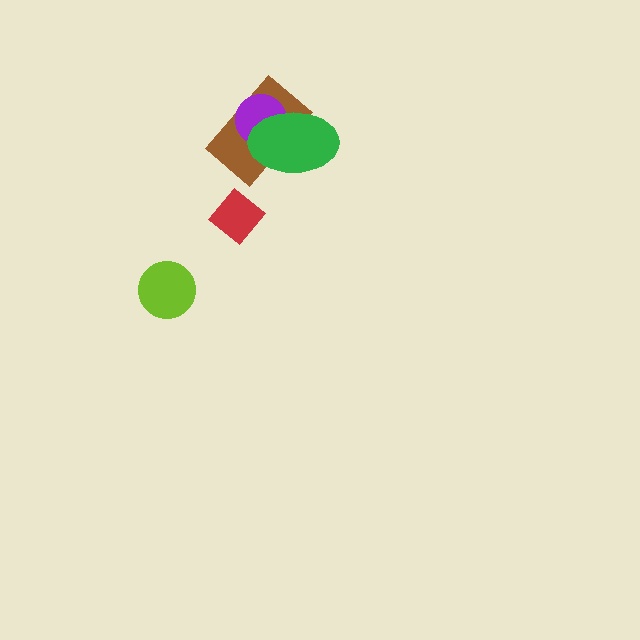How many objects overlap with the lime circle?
0 objects overlap with the lime circle.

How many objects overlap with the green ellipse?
2 objects overlap with the green ellipse.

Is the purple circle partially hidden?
Yes, it is partially covered by another shape.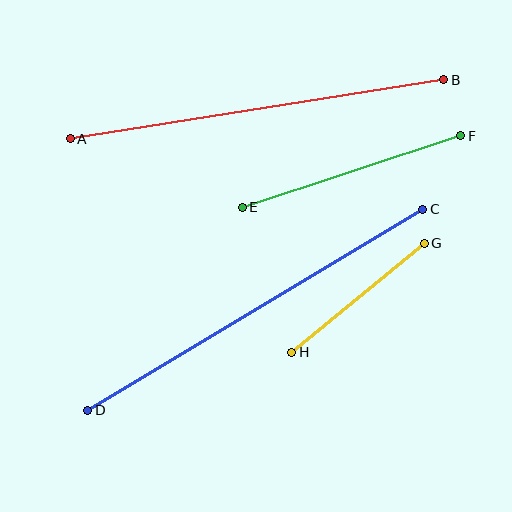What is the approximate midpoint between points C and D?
The midpoint is at approximately (255, 310) pixels.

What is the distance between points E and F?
The distance is approximately 230 pixels.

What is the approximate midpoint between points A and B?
The midpoint is at approximately (257, 109) pixels.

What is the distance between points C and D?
The distance is approximately 390 pixels.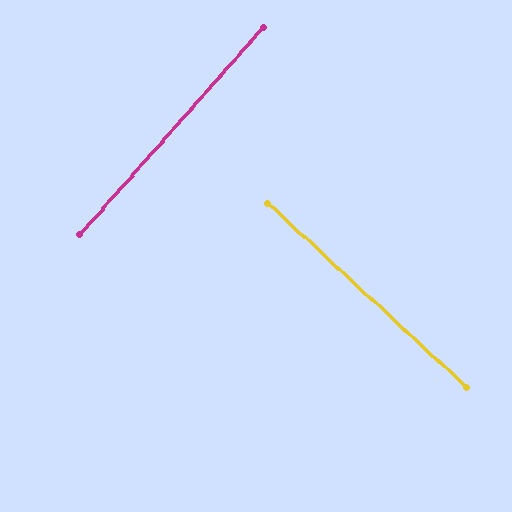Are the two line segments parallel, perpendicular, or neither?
Perpendicular — they meet at approximately 89°.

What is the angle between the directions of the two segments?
Approximately 89 degrees.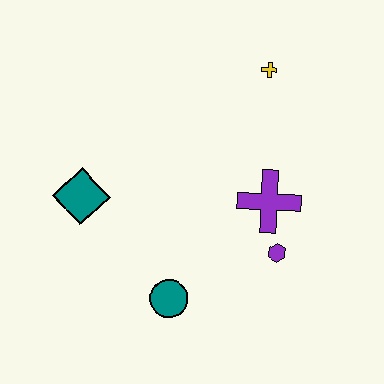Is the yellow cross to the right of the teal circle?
Yes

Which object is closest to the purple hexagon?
The purple cross is closest to the purple hexagon.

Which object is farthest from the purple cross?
The teal diamond is farthest from the purple cross.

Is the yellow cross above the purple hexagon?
Yes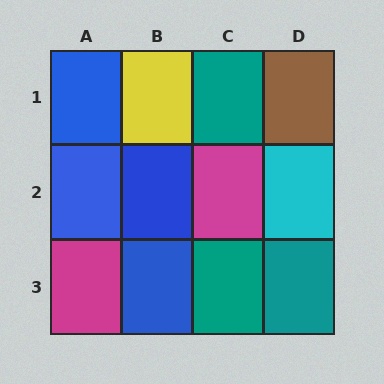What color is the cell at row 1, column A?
Blue.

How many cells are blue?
4 cells are blue.